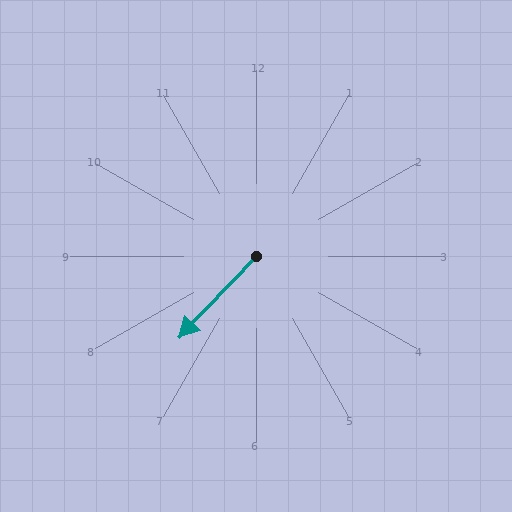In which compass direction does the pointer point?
Southwest.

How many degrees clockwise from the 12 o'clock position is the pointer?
Approximately 223 degrees.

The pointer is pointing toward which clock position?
Roughly 7 o'clock.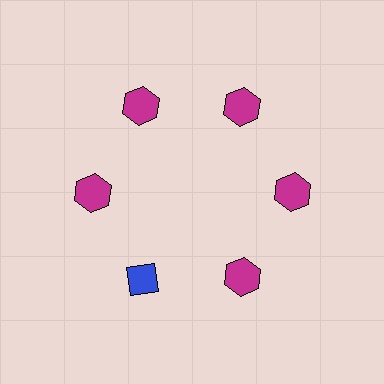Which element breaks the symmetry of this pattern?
The blue diamond at roughly the 7 o'clock position breaks the symmetry. All other shapes are magenta hexagons.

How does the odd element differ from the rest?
It differs in both color (blue instead of magenta) and shape (diamond instead of hexagon).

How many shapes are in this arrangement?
There are 6 shapes arranged in a ring pattern.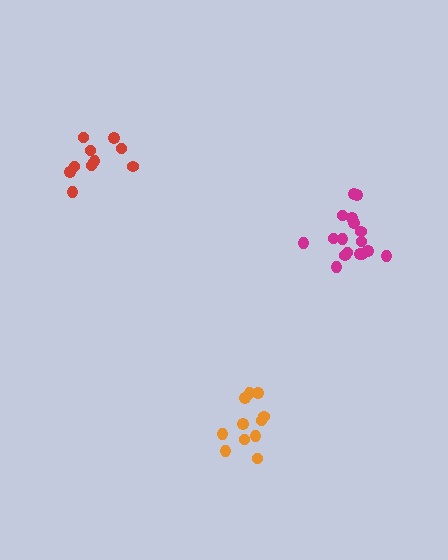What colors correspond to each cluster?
The clusters are colored: red, magenta, orange.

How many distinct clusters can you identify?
There are 3 distinct clusters.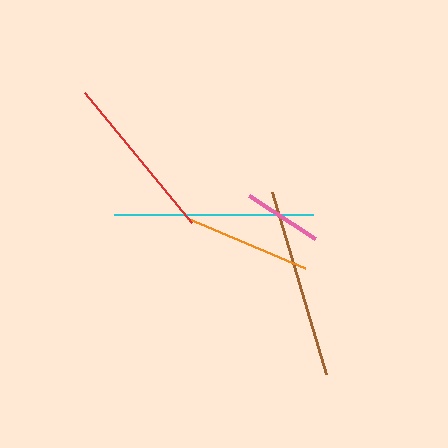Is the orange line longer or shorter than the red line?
The red line is longer than the orange line.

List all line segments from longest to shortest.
From longest to shortest: cyan, brown, red, orange, pink.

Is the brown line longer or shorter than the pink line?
The brown line is longer than the pink line.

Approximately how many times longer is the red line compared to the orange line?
The red line is approximately 1.3 times the length of the orange line.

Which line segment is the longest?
The cyan line is the longest at approximately 198 pixels.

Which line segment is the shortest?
The pink line is the shortest at approximately 79 pixels.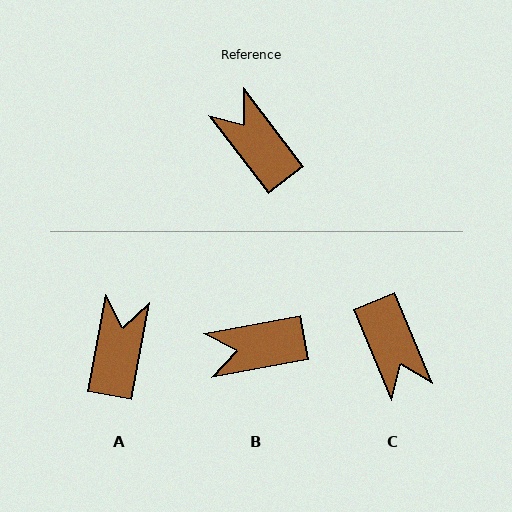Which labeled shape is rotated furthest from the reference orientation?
C, about 165 degrees away.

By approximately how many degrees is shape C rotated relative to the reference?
Approximately 165 degrees counter-clockwise.